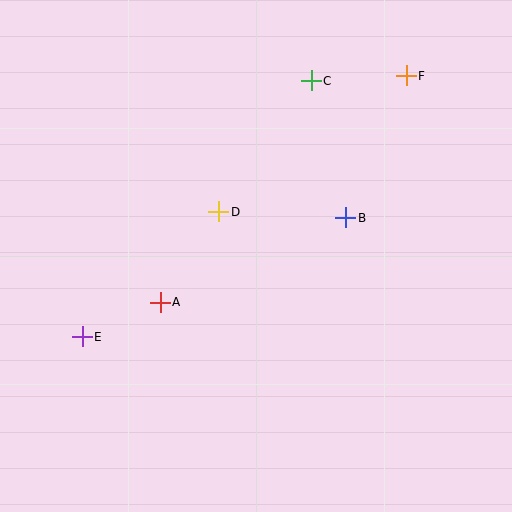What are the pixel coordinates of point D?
Point D is at (219, 212).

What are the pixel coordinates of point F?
Point F is at (406, 76).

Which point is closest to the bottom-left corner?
Point E is closest to the bottom-left corner.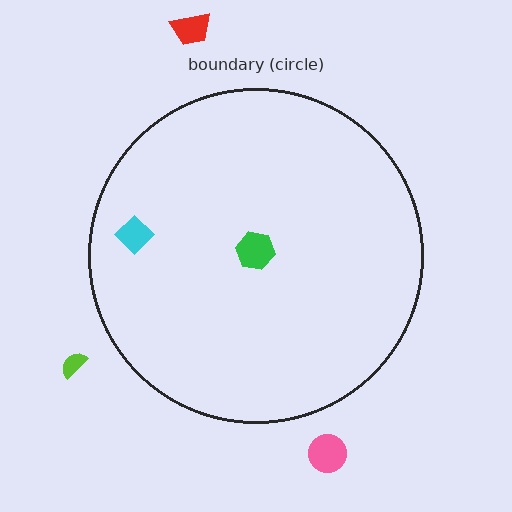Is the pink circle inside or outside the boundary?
Outside.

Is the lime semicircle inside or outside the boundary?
Outside.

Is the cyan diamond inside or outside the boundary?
Inside.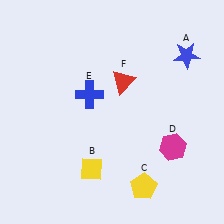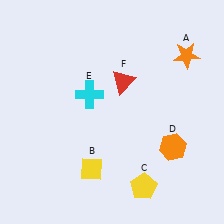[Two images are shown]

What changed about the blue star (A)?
In Image 1, A is blue. In Image 2, it changed to orange.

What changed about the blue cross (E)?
In Image 1, E is blue. In Image 2, it changed to cyan.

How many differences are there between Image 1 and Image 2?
There are 3 differences between the two images.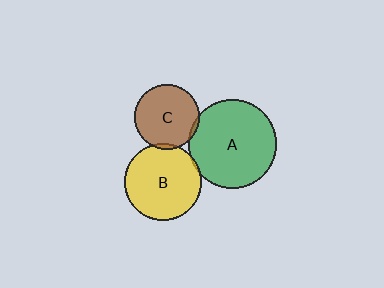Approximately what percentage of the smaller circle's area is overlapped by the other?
Approximately 5%.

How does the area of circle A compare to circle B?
Approximately 1.3 times.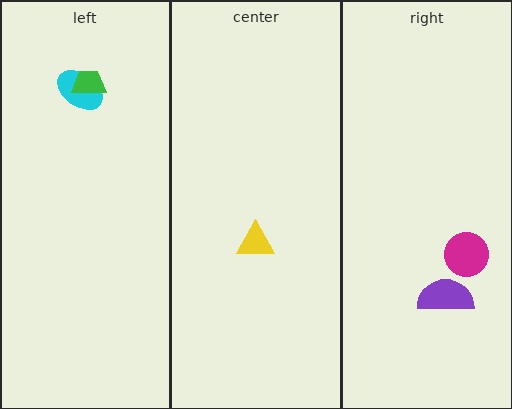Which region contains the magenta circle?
The right region.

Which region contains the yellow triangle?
The center region.